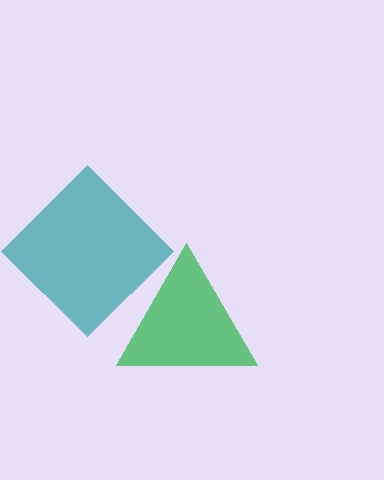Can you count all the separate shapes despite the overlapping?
Yes, there are 2 separate shapes.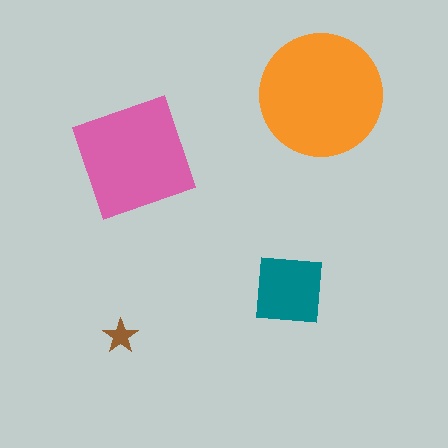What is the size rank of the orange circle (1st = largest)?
1st.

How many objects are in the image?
There are 4 objects in the image.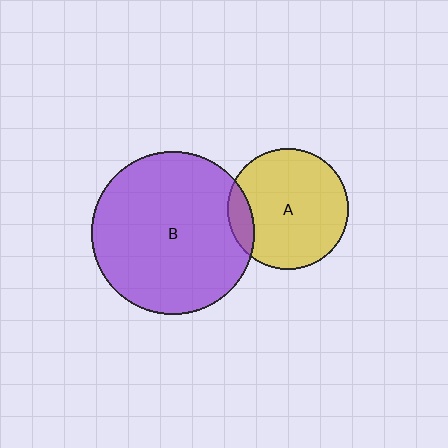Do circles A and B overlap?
Yes.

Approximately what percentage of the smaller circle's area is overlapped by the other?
Approximately 10%.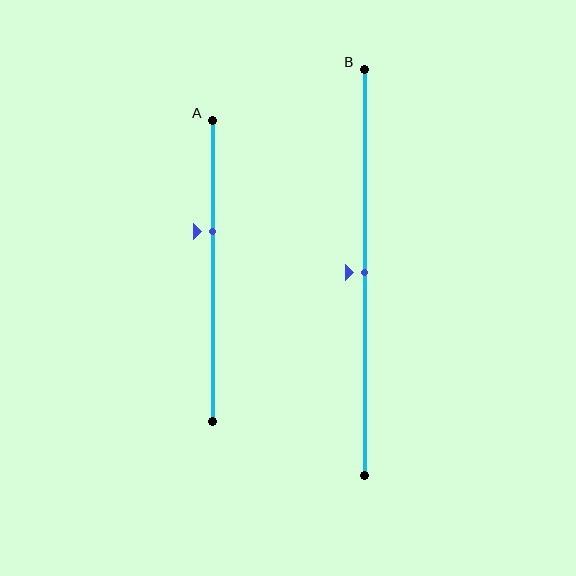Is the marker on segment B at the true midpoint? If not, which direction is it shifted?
Yes, the marker on segment B is at the true midpoint.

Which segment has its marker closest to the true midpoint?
Segment B has its marker closest to the true midpoint.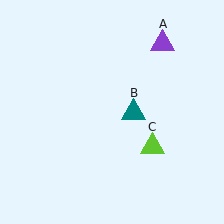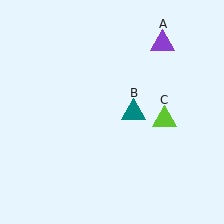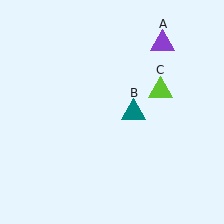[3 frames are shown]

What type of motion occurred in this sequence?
The lime triangle (object C) rotated counterclockwise around the center of the scene.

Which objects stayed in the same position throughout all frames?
Purple triangle (object A) and teal triangle (object B) remained stationary.